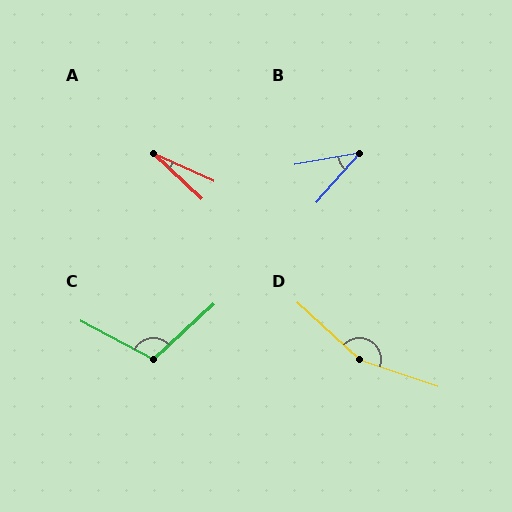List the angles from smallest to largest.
A (18°), B (39°), C (109°), D (156°).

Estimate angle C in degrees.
Approximately 109 degrees.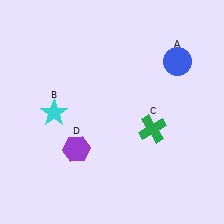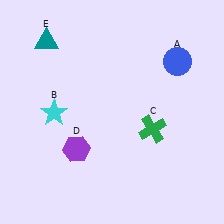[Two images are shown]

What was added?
A teal triangle (E) was added in Image 2.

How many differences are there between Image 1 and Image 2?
There is 1 difference between the two images.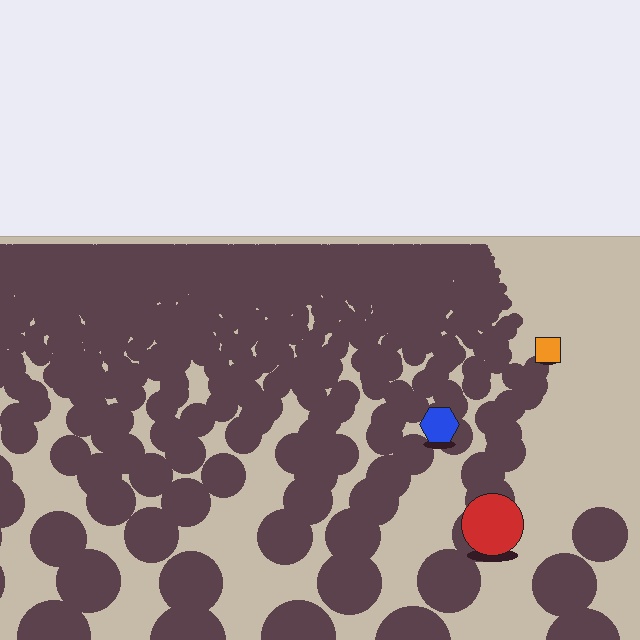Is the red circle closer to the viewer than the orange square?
Yes. The red circle is closer — you can tell from the texture gradient: the ground texture is coarser near it.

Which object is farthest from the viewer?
The orange square is farthest from the viewer. It appears smaller and the ground texture around it is denser.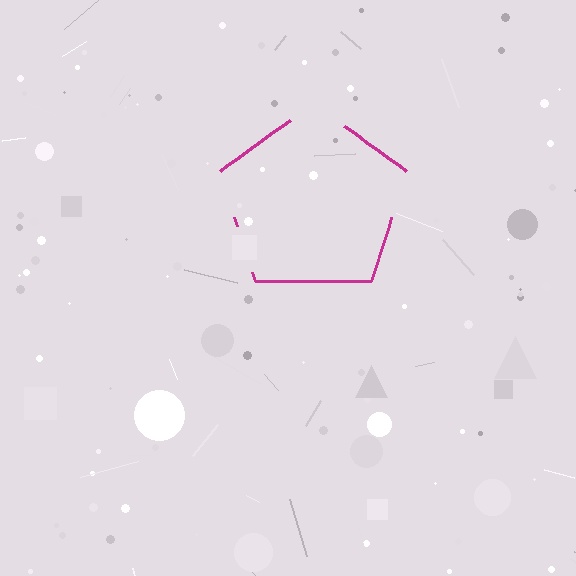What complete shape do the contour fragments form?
The contour fragments form a pentagon.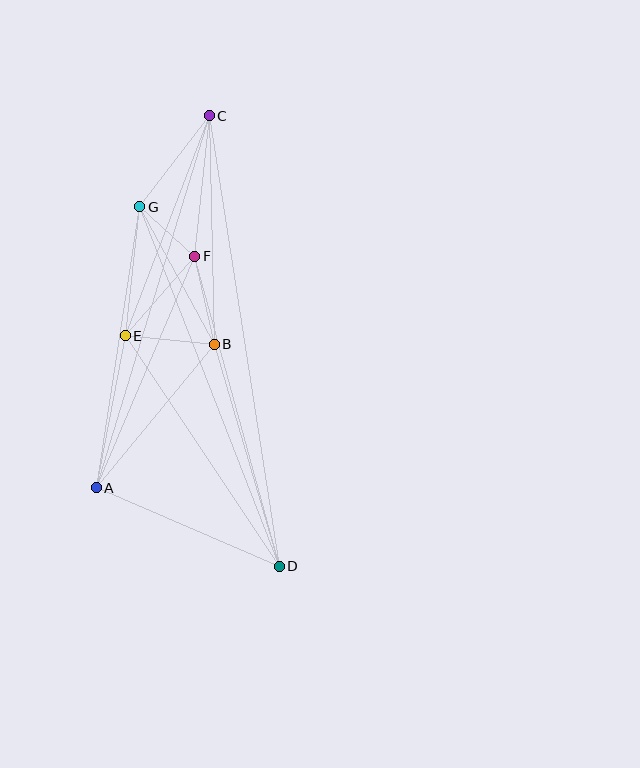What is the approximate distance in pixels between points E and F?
The distance between E and F is approximately 105 pixels.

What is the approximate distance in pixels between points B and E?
The distance between B and E is approximately 89 pixels.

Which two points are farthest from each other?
Points C and D are farthest from each other.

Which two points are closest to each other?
Points F and G are closest to each other.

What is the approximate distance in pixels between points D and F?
The distance between D and F is approximately 321 pixels.